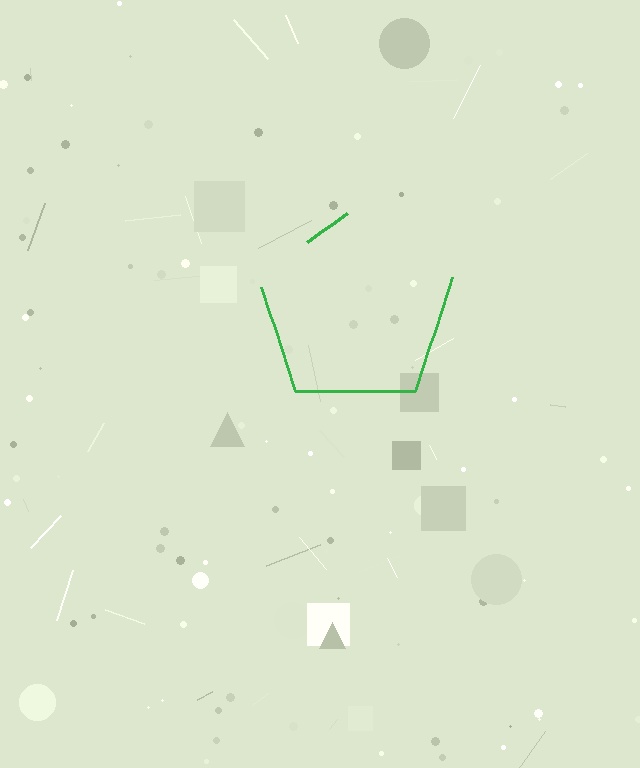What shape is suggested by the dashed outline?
The dashed outline suggests a pentagon.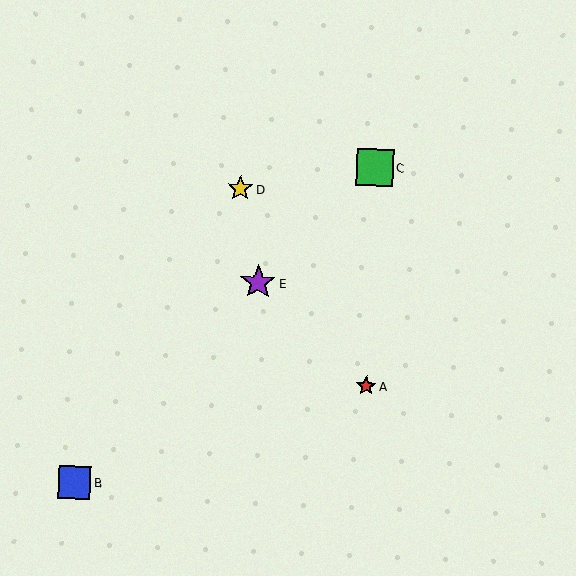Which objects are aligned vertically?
Objects A, C are aligned vertically.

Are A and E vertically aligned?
No, A is at x≈366 and E is at x≈258.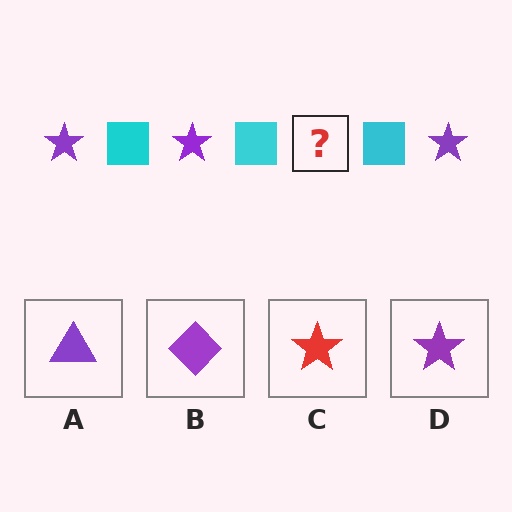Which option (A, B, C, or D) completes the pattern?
D.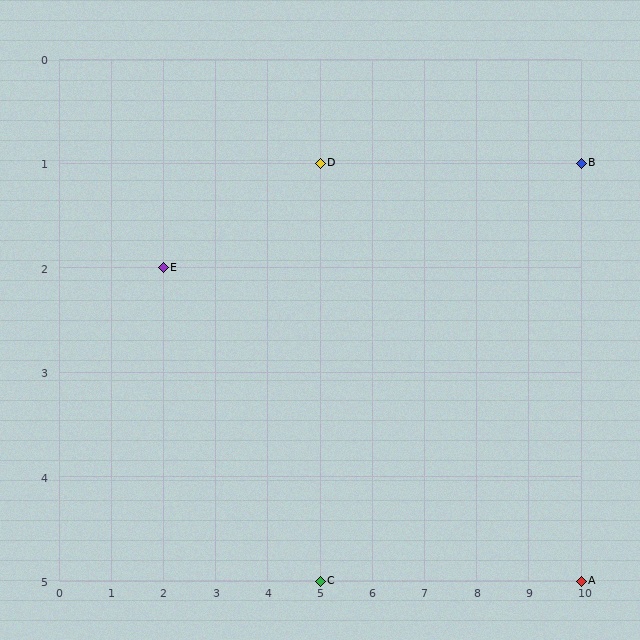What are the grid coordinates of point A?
Point A is at grid coordinates (10, 5).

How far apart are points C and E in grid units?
Points C and E are 3 columns and 3 rows apart (about 4.2 grid units diagonally).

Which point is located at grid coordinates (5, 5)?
Point C is at (5, 5).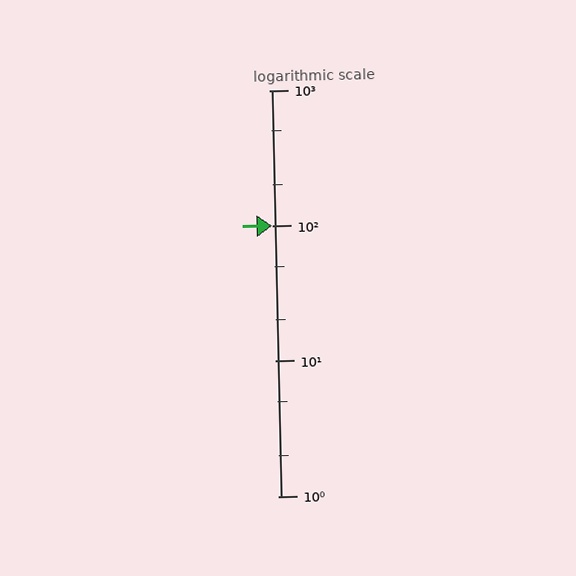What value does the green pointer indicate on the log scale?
The pointer indicates approximately 100.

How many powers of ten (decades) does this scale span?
The scale spans 3 decades, from 1 to 1000.